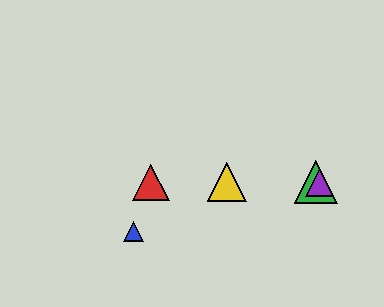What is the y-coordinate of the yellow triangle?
The yellow triangle is at y≈182.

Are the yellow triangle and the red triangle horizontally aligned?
Yes, both are at y≈182.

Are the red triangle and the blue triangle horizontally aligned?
No, the red triangle is at y≈182 and the blue triangle is at y≈231.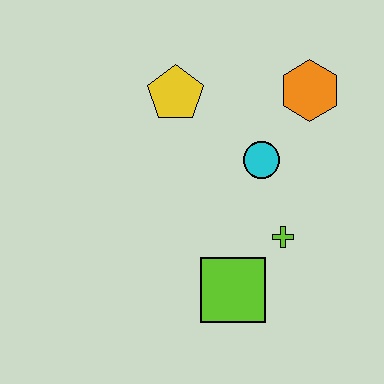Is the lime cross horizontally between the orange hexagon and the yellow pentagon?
Yes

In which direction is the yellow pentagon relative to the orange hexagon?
The yellow pentagon is to the left of the orange hexagon.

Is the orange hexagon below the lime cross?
No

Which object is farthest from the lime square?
The orange hexagon is farthest from the lime square.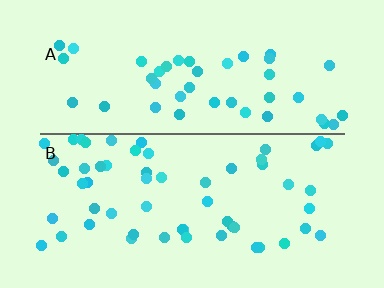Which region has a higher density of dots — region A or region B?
B (the bottom).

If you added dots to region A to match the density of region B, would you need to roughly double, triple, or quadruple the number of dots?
Approximately double.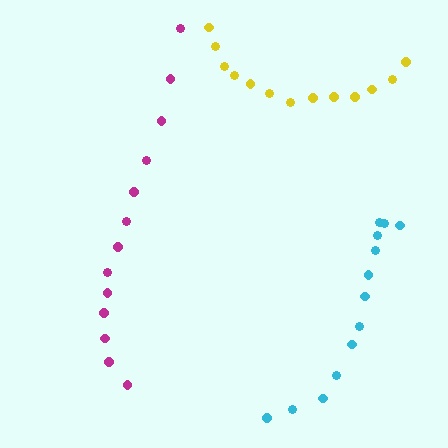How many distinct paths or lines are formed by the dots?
There are 3 distinct paths.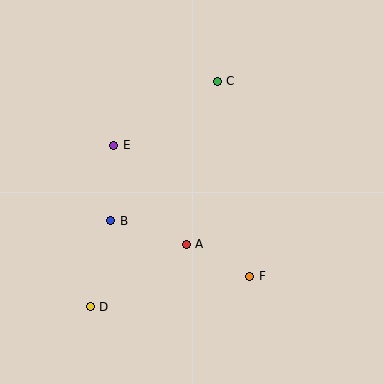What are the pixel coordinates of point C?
Point C is at (217, 81).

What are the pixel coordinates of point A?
Point A is at (186, 244).